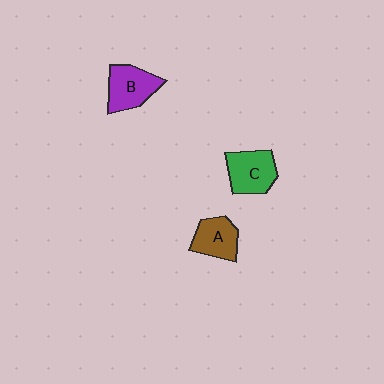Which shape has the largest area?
Shape C (green).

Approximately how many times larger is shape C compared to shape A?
Approximately 1.2 times.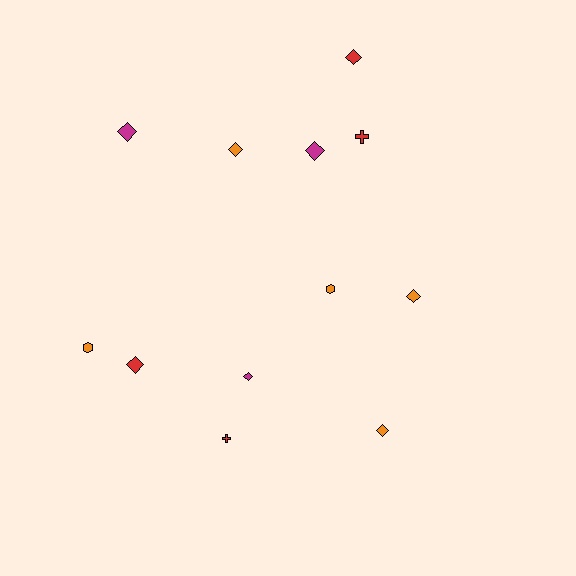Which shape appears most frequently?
Diamond, with 8 objects.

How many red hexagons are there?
There are no red hexagons.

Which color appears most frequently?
Orange, with 5 objects.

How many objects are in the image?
There are 12 objects.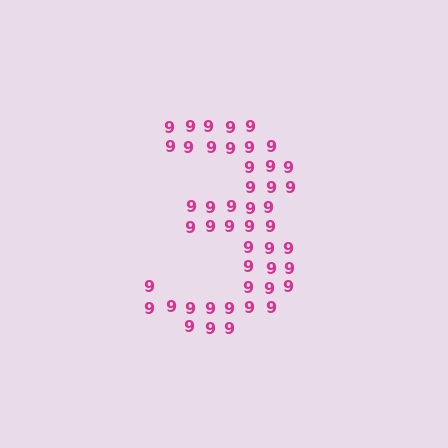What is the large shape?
The large shape is the digit 3.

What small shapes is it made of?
It is made of small digit 9's.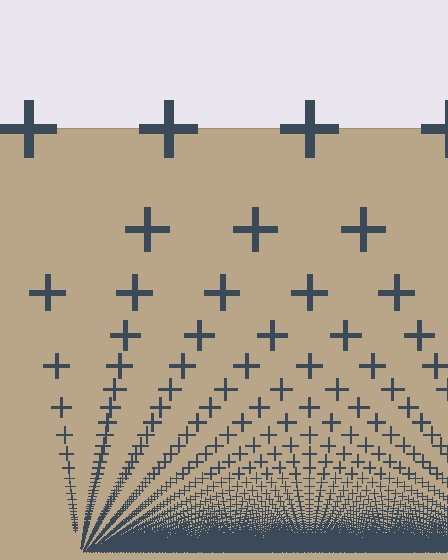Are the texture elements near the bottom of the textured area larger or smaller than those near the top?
Smaller. The gradient is inverted — elements near the bottom are smaller and denser.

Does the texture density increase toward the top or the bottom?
Density increases toward the bottom.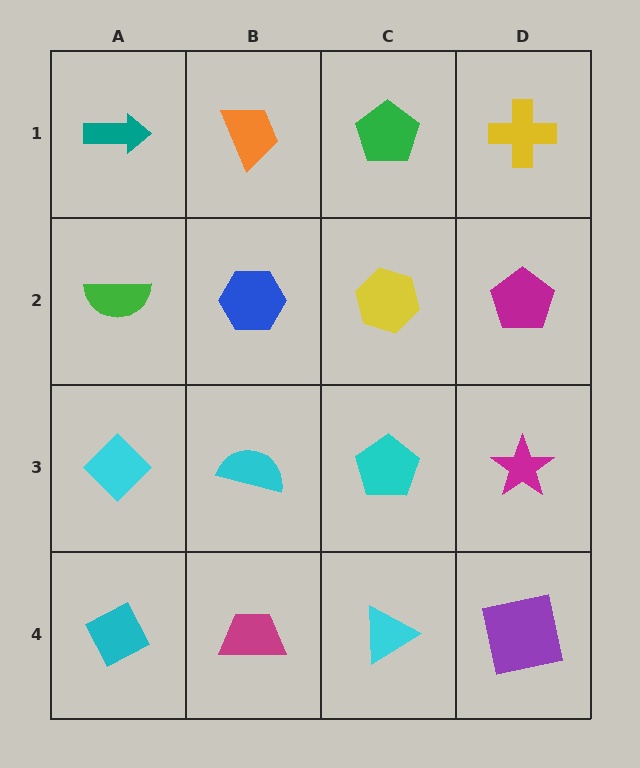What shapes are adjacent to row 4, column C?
A cyan pentagon (row 3, column C), a magenta trapezoid (row 4, column B), a purple square (row 4, column D).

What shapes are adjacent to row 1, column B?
A blue hexagon (row 2, column B), a teal arrow (row 1, column A), a green pentagon (row 1, column C).